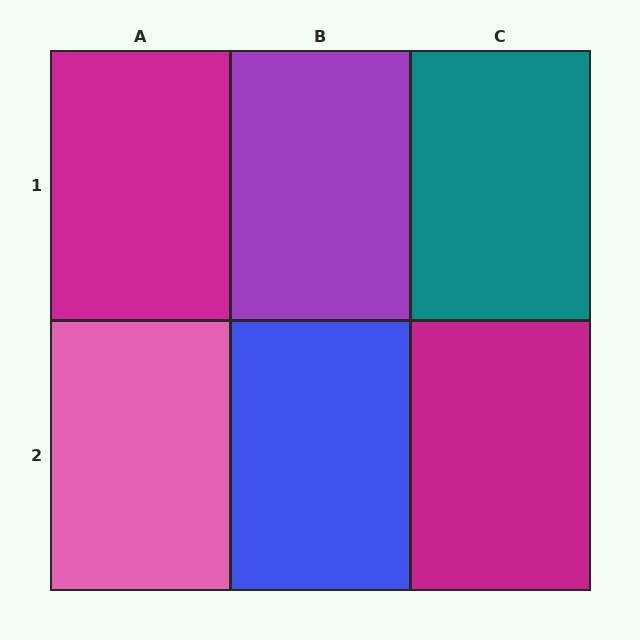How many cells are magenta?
2 cells are magenta.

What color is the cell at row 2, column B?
Blue.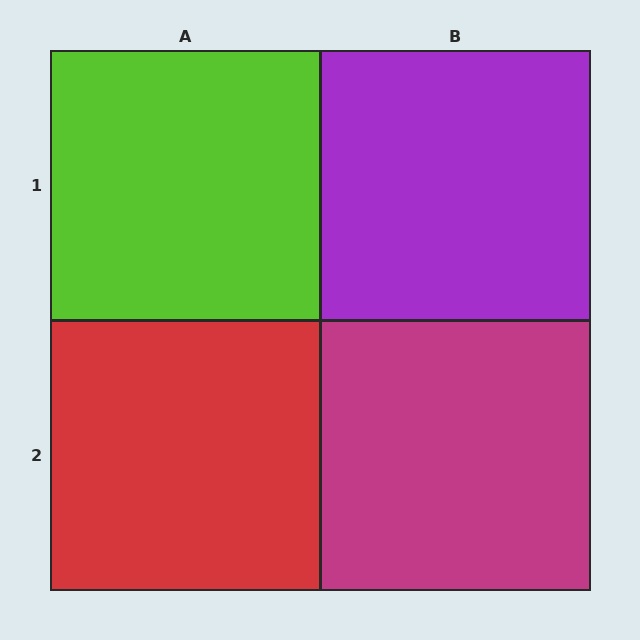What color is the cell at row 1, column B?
Purple.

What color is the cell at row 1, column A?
Lime.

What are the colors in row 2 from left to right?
Red, magenta.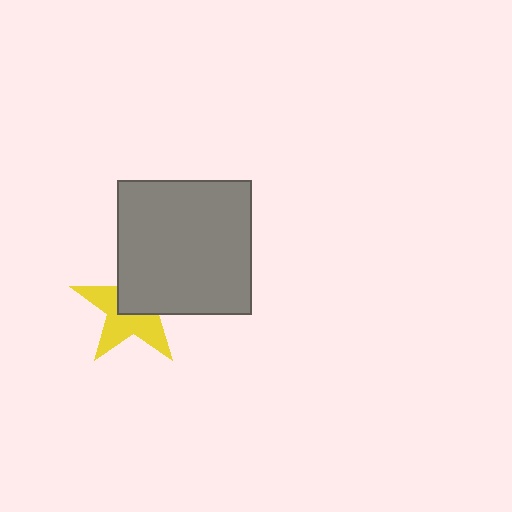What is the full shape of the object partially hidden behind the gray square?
The partially hidden object is a yellow star.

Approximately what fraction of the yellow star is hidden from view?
Roughly 48% of the yellow star is hidden behind the gray square.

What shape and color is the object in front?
The object in front is a gray square.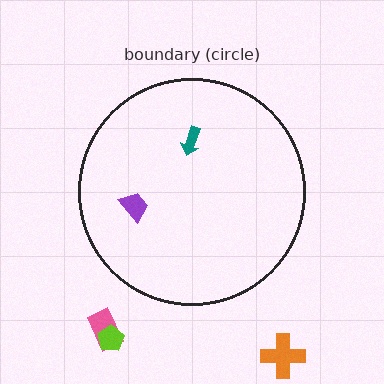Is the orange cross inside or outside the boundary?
Outside.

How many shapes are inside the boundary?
2 inside, 3 outside.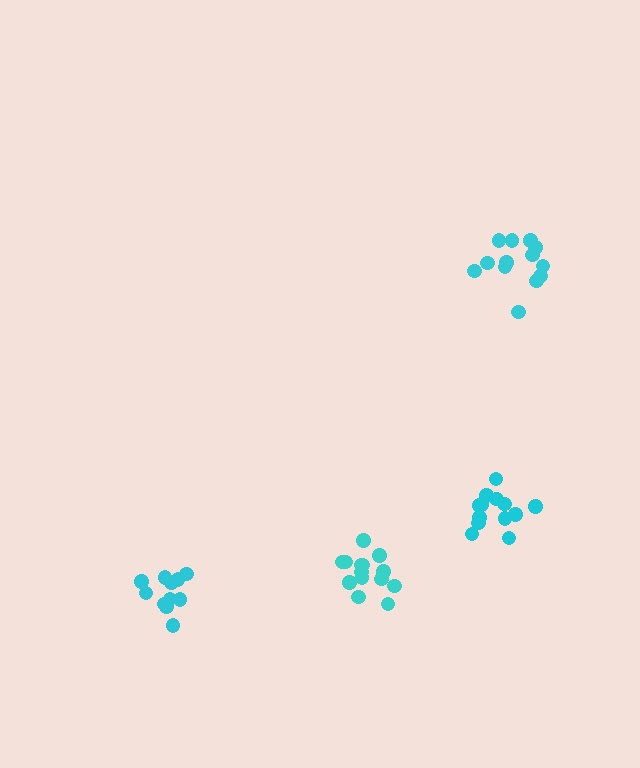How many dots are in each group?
Group 1: 13 dots, Group 2: 13 dots, Group 3: 14 dots, Group 4: 11 dots (51 total).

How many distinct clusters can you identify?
There are 4 distinct clusters.